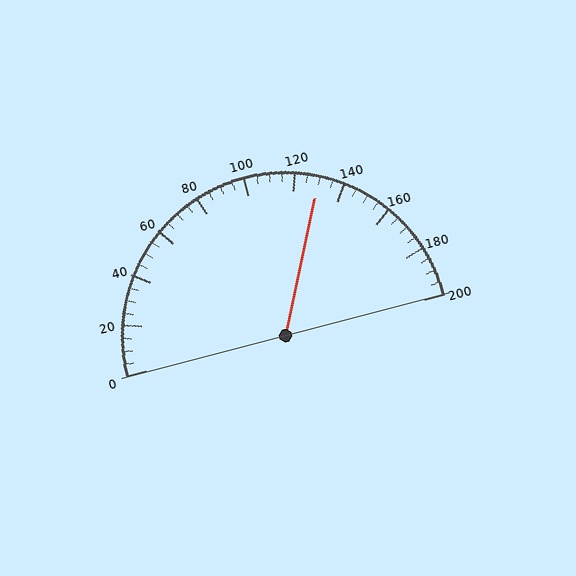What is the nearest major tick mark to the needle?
The nearest major tick mark is 120.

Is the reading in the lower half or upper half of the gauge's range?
The reading is in the upper half of the range (0 to 200).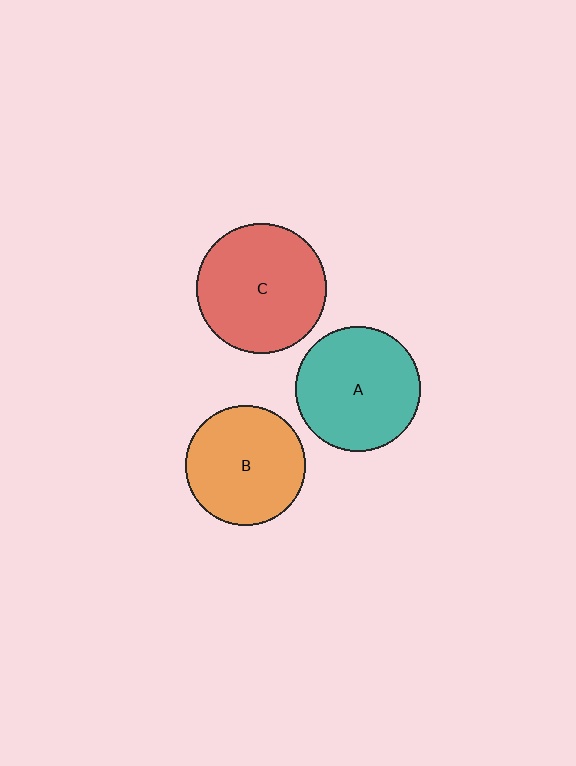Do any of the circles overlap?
No, none of the circles overlap.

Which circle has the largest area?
Circle C (red).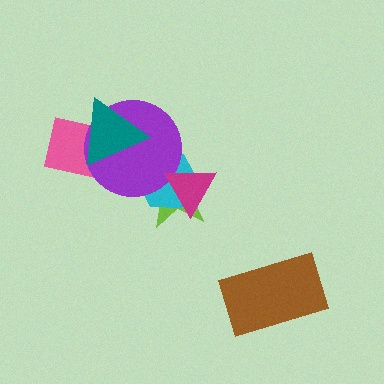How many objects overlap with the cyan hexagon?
3 objects overlap with the cyan hexagon.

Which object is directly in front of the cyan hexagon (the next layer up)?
The purple circle is directly in front of the cyan hexagon.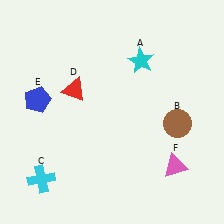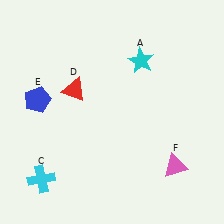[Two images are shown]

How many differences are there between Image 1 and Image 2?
There is 1 difference between the two images.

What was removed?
The brown circle (B) was removed in Image 2.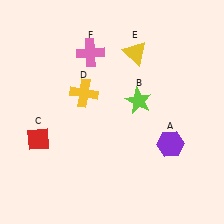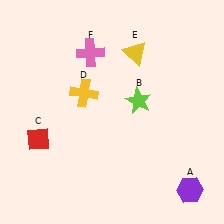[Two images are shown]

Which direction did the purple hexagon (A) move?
The purple hexagon (A) moved down.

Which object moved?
The purple hexagon (A) moved down.